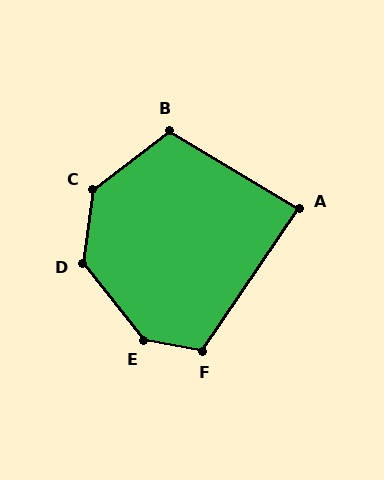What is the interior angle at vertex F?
Approximately 114 degrees (obtuse).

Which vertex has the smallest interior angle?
A, at approximately 87 degrees.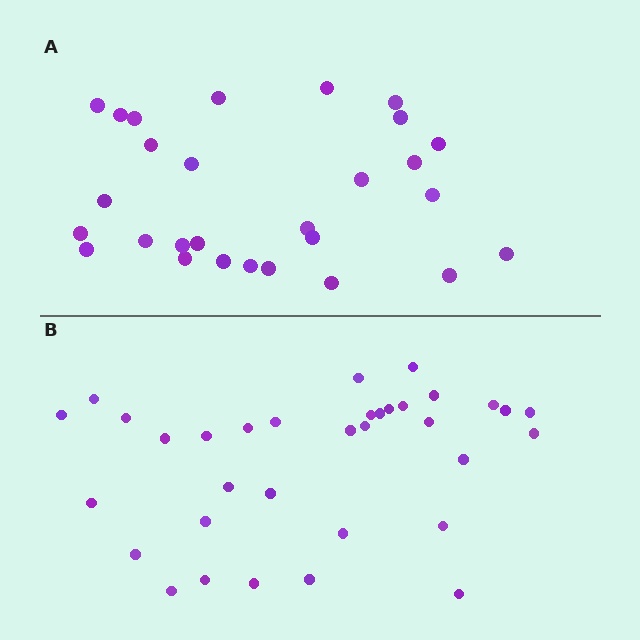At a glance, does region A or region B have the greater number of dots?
Region B (the bottom region) has more dots.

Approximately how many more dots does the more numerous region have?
Region B has about 6 more dots than region A.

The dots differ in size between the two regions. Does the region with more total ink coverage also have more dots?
No. Region A has more total ink coverage because its dots are larger, but region B actually contains more individual dots. Total area can be misleading — the number of items is what matters here.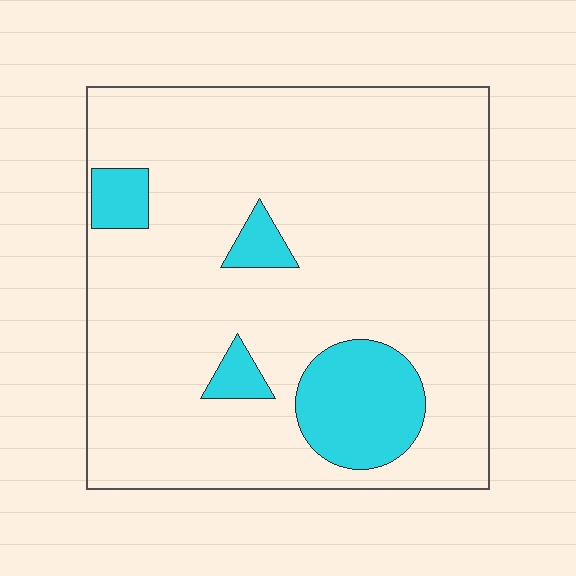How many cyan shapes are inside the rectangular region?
4.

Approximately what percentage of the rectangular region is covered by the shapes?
Approximately 15%.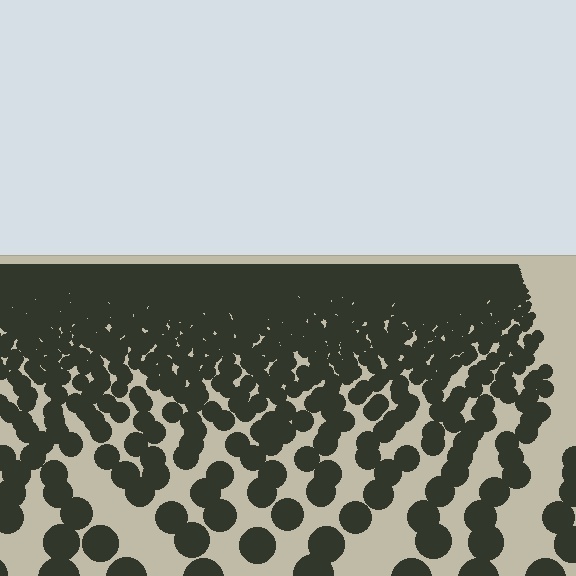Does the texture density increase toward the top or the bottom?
Density increases toward the top.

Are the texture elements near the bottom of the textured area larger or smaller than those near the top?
Larger. Near the bottom, elements are closer to the viewer and appear at a bigger on-screen size.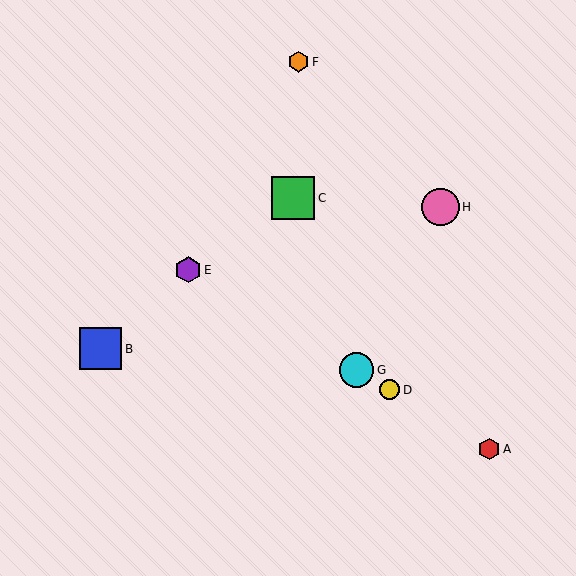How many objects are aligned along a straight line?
4 objects (A, D, E, G) are aligned along a straight line.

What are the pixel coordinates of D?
Object D is at (390, 390).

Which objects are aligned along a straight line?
Objects A, D, E, G are aligned along a straight line.